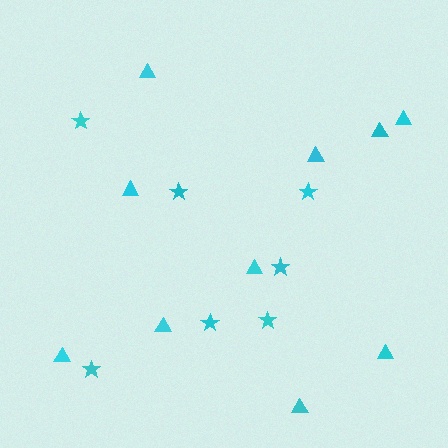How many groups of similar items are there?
There are 2 groups: one group of stars (7) and one group of triangles (10).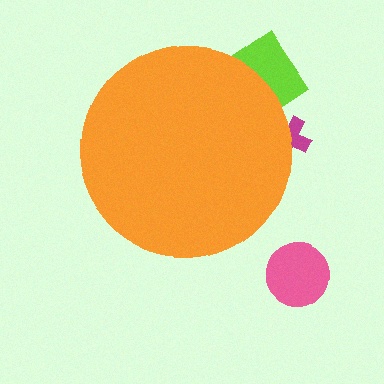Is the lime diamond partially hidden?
Yes, the lime diamond is partially hidden behind the orange circle.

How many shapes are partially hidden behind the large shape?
2 shapes are partially hidden.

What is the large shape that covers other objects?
An orange circle.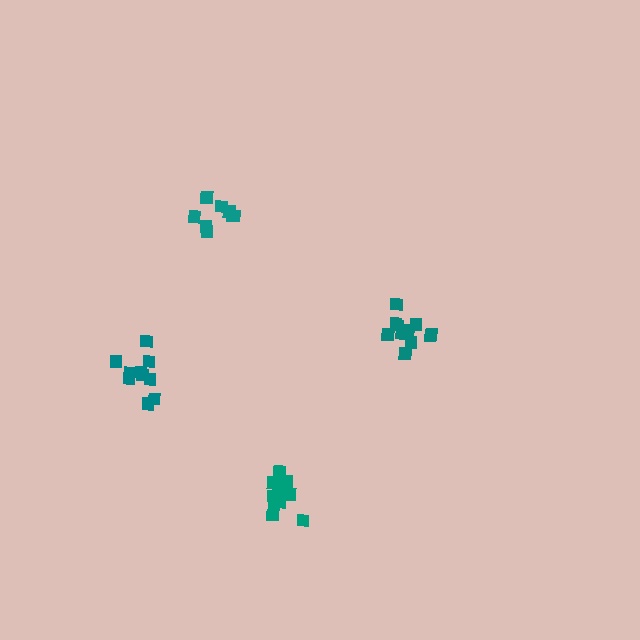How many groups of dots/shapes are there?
There are 4 groups.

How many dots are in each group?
Group 1: 8 dots, Group 2: 13 dots, Group 3: 12 dots, Group 4: 11 dots (44 total).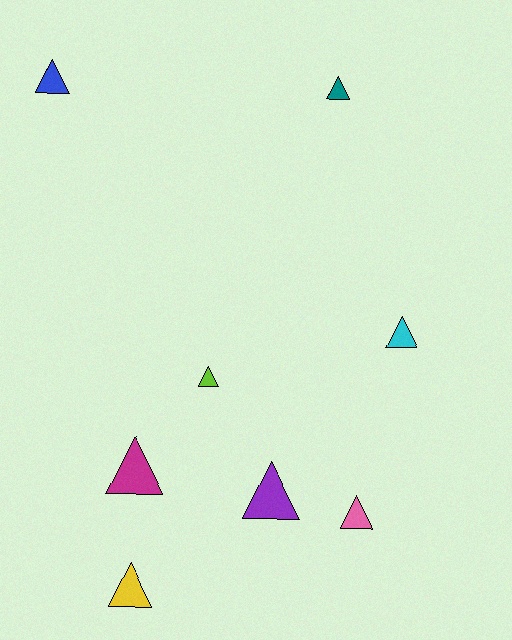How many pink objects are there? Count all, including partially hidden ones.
There is 1 pink object.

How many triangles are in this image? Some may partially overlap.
There are 8 triangles.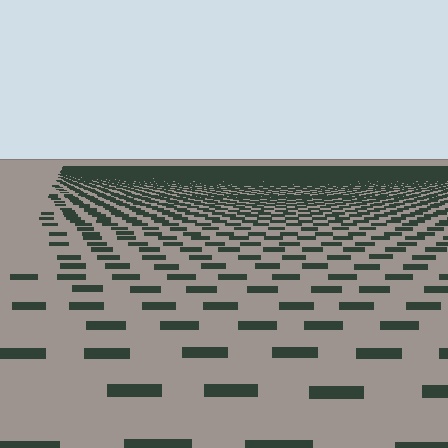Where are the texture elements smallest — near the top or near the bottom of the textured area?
Near the top.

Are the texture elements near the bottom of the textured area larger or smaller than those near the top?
Larger. Near the bottom, elements are closer to the viewer and appear at a bigger on-screen size.